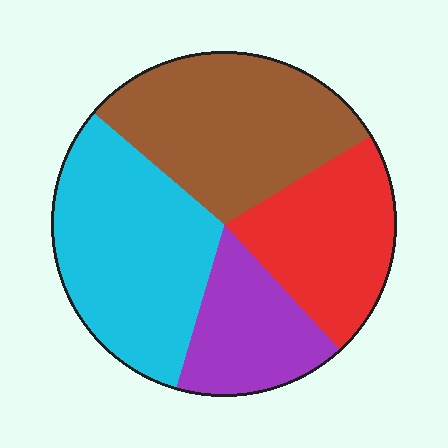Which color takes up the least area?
Purple, at roughly 15%.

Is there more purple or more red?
Red.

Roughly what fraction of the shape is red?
Red covers roughly 20% of the shape.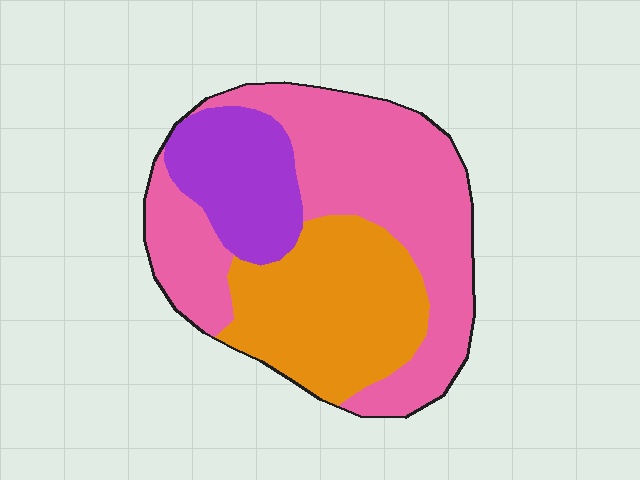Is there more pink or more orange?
Pink.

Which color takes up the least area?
Purple, at roughly 20%.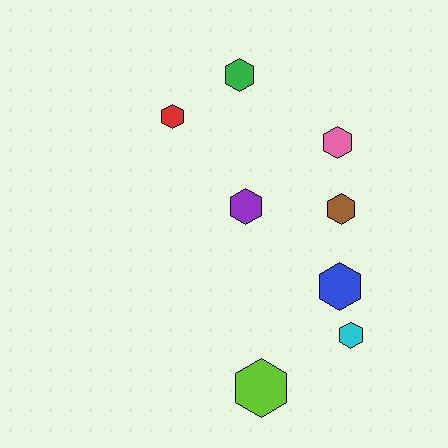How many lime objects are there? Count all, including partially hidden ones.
There is 1 lime object.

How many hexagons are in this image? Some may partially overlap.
There are 8 hexagons.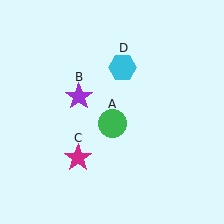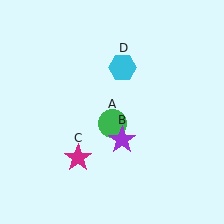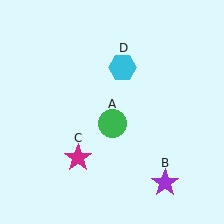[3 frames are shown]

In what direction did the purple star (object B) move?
The purple star (object B) moved down and to the right.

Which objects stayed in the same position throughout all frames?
Green circle (object A) and magenta star (object C) and cyan hexagon (object D) remained stationary.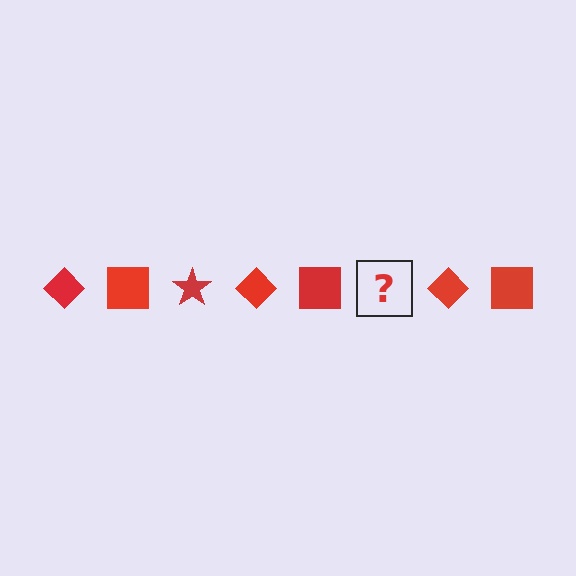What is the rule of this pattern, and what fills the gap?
The rule is that the pattern cycles through diamond, square, star shapes in red. The gap should be filled with a red star.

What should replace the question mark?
The question mark should be replaced with a red star.